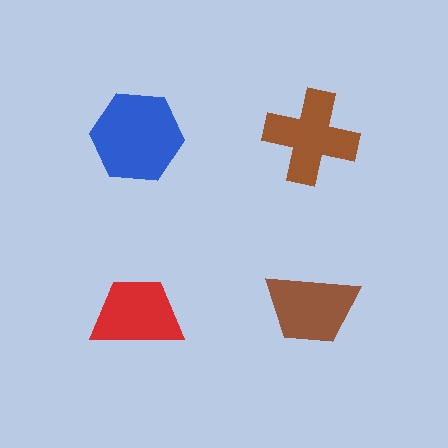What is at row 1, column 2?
A brown cross.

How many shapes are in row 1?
2 shapes.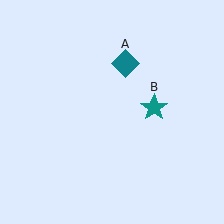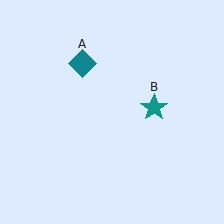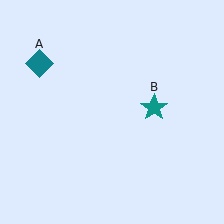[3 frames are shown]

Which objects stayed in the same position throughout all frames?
Teal star (object B) remained stationary.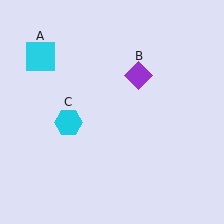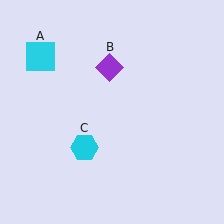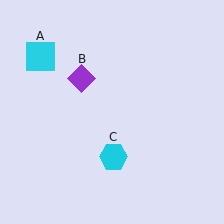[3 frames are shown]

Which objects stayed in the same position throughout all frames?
Cyan square (object A) remained stationary.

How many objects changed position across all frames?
2 objects changed position: purple diamond (object B), cyan hexagon (object C).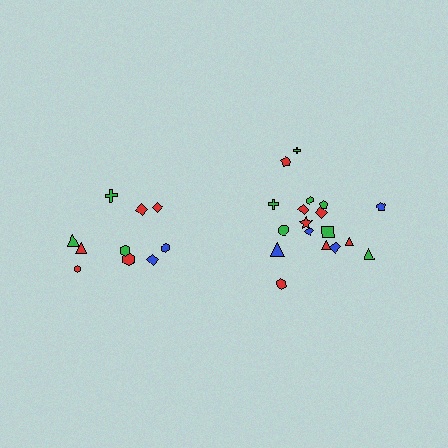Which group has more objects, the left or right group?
The right group.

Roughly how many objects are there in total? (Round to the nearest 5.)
Roughly 30 objects in total.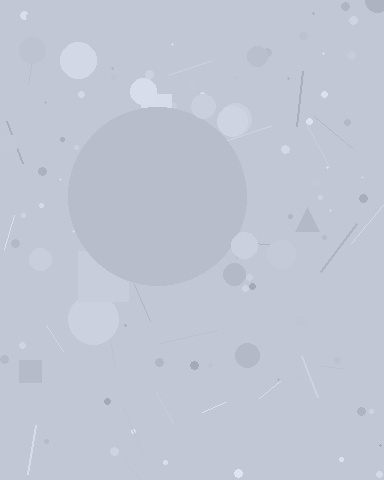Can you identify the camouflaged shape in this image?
The camouflaged shape is a circle.